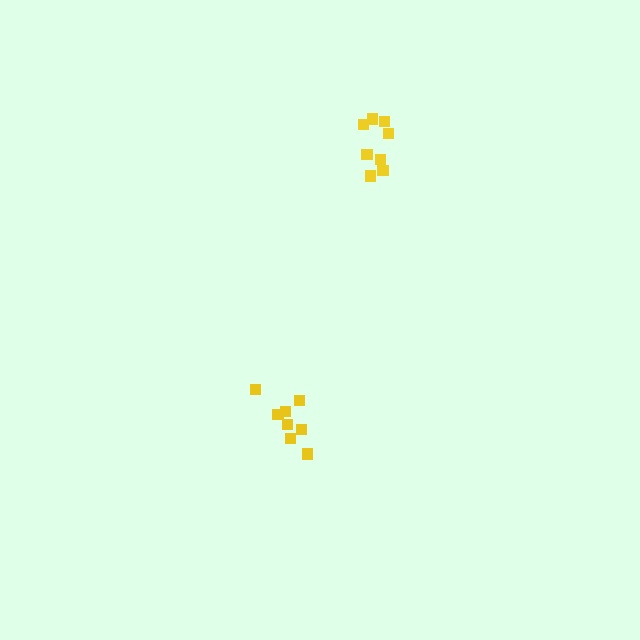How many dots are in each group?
Group 1: 8 dots, Group 2: 8 dots (16 total).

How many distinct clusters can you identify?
There are 2 distinct clusters.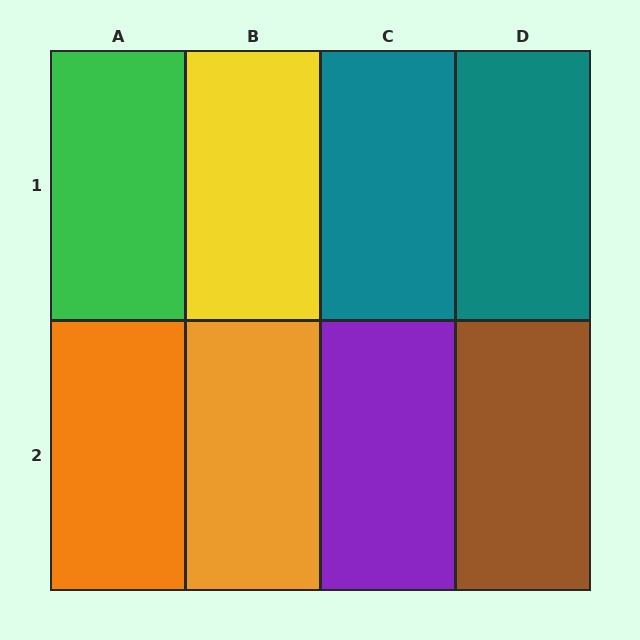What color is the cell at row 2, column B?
Orange.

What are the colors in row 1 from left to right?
Green, yellow, teal, teal.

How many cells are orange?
2 cells are orange.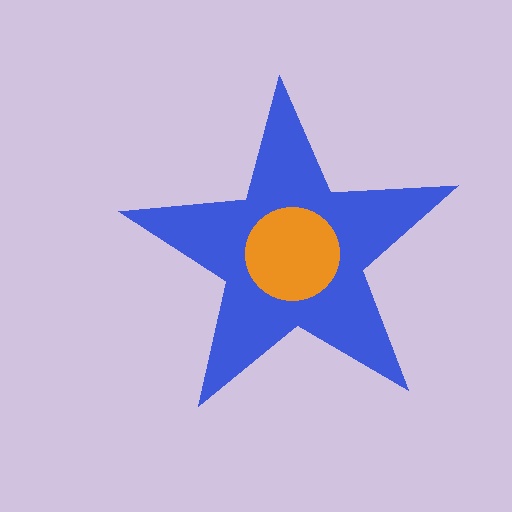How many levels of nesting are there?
2.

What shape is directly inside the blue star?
The orange circle.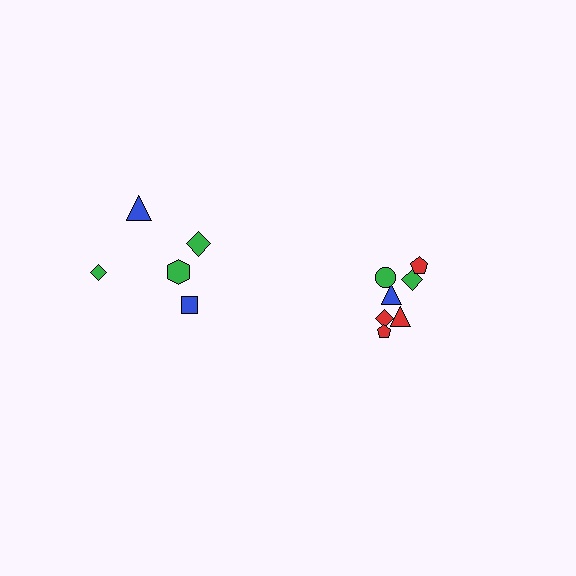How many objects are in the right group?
There are 7 objects.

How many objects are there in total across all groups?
There are 12 objects.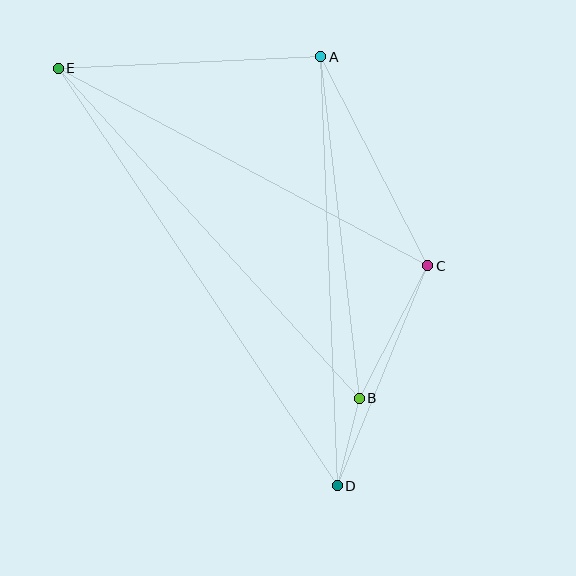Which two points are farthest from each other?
Points D and E are farthest from each other.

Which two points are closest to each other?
Points B and D are closest to each other.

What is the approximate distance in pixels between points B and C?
The distance between B and C is approximately 149 pixels.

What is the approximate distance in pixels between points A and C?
The distance between A and C is approximately 235 pixels.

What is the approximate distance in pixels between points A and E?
The distance between A and E is approximately 263 pixels.